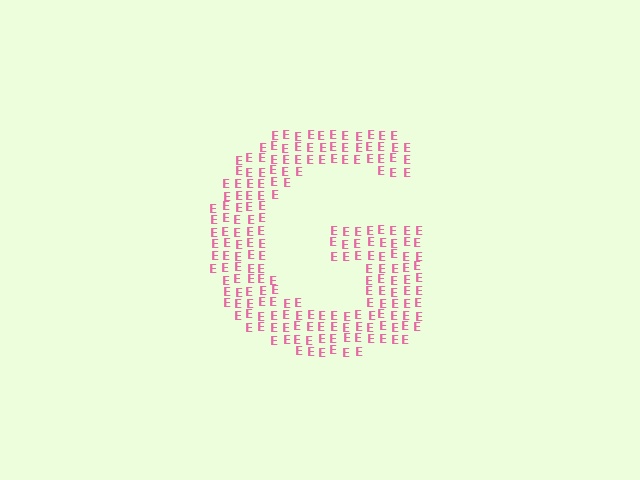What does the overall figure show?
The overall figure shows the letter G.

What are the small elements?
The small elements are letter E's.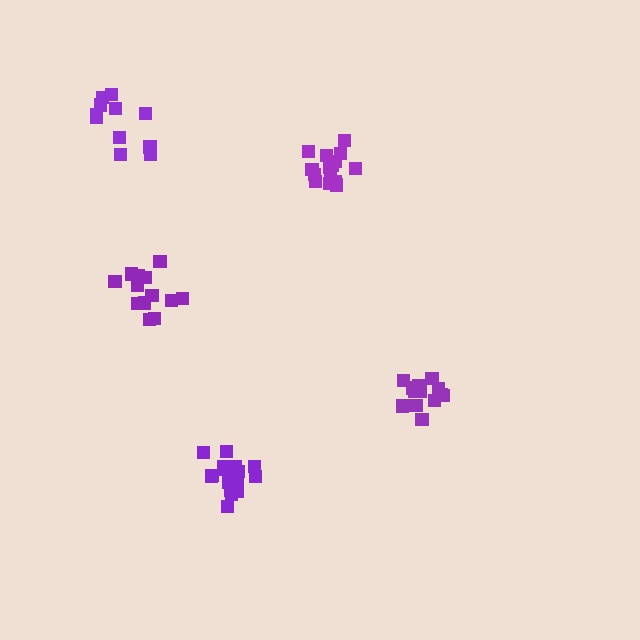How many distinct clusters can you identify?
There are 5 distinct clusters.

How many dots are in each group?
Group 1: 15 dots, Group 2: 16 dots, Group 3: 15 dots, Group 4: 13 dots, Group 5: 11 dots (70 total).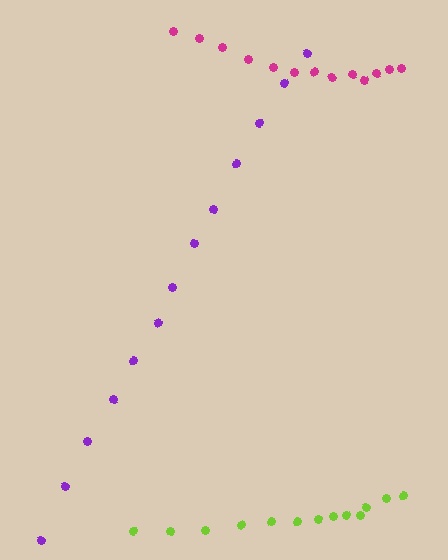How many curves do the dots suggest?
There are 3 distinct paths.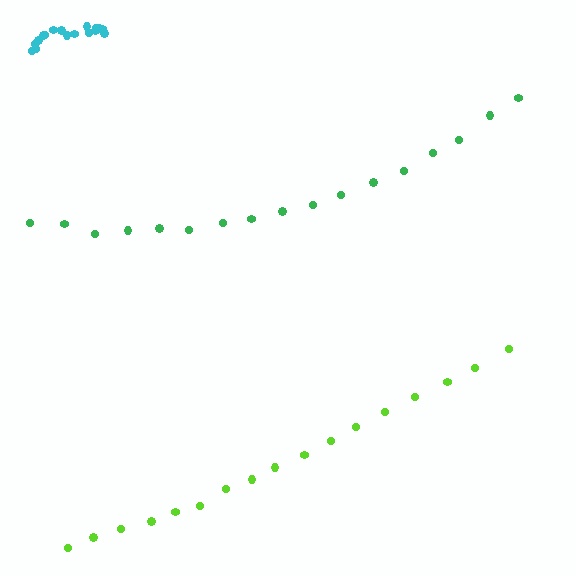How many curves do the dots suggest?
There are 3 distinct paths.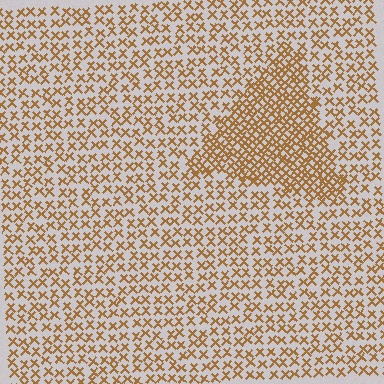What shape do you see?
I see a triangle.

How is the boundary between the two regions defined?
The boundary is defined by a change in element density (approximately 2.1x ratio). All elements are the same color, size, and shape.